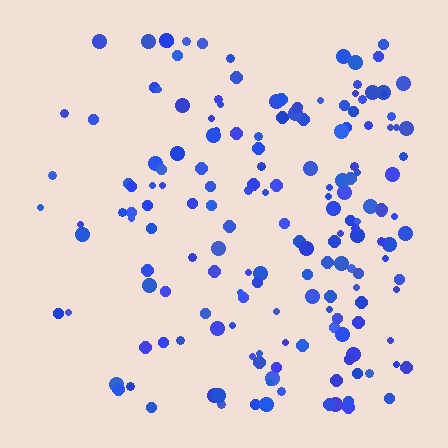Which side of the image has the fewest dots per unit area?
The left.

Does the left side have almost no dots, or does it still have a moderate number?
Still a moderate number, just noticeably fewer than the right.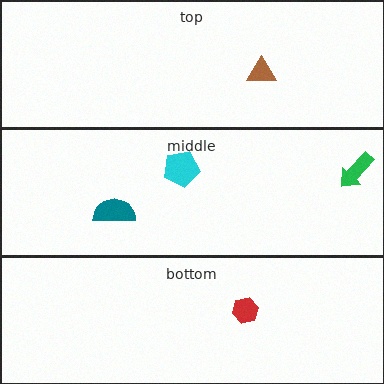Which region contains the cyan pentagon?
The middle region.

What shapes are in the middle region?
The green arrow, the teal semicircle, the cyan pentagon.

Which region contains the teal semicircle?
The middle region.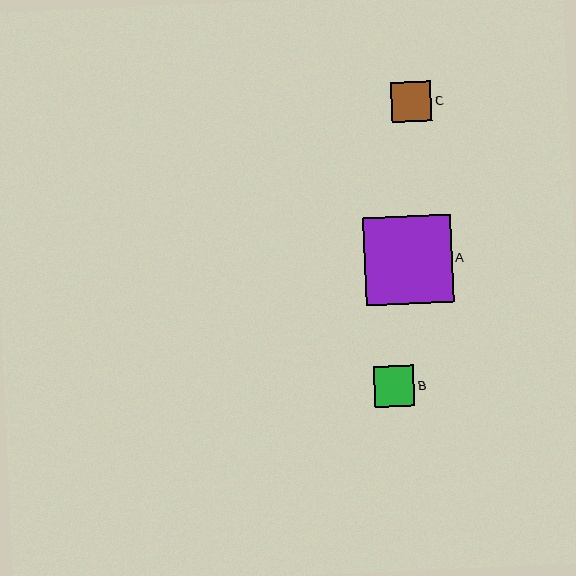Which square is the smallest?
Square B is the smallest with a size of approximately 40 pixels.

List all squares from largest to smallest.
From largest to smallest: A, C, B.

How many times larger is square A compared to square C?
Square A is approximately 2.2 times the size of square C.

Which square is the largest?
Square A is the largest with a size of approximately 88 pixels.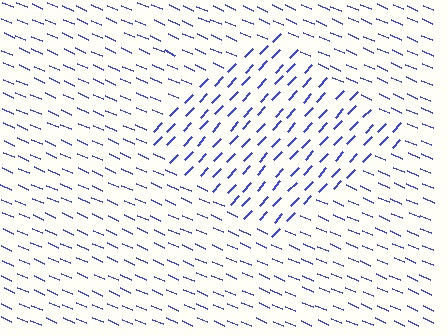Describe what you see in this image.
The image is filled with small blue line segments. A diamond region in the image has lines oriented differently from the surrounding lines, creating a visible texture boundary.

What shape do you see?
I see a diamond.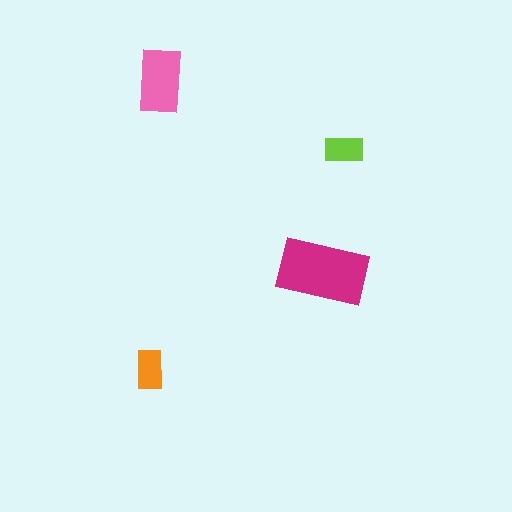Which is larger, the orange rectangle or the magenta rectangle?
The magenta one.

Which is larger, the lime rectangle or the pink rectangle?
The pink one.